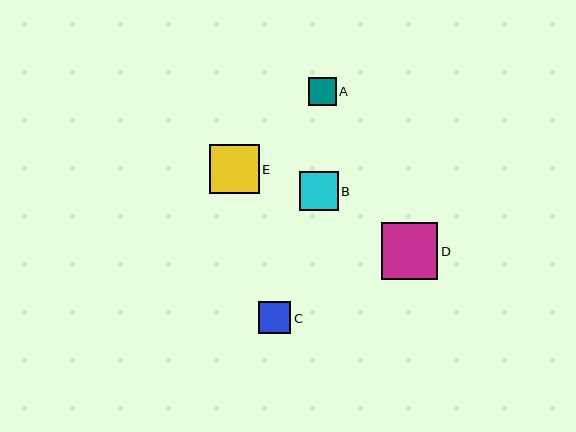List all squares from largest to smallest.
From largest to smallest: D, E, B, C, A.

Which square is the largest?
Square D is the largest with a size of approximately 56 pixels.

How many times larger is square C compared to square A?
Square C is approximately 1.2 times the size of square A.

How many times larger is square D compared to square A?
Square D is approximately 2.1 times the size of square A.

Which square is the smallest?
Square A is the smallest with a size of approximately 27 pixels.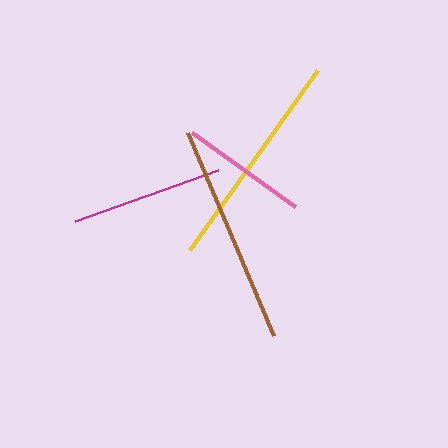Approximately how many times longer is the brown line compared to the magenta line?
The brown line is approximately 1.4 times the length of the magenta line.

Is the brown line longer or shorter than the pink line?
The brown line is longer than the pink line.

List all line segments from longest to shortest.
From longest to shortest: yellow, brown, magenta, pink.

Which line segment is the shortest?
The pink line is the shortest at approximately 128 pixels.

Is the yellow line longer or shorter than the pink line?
The yellow line is longer than the pink line.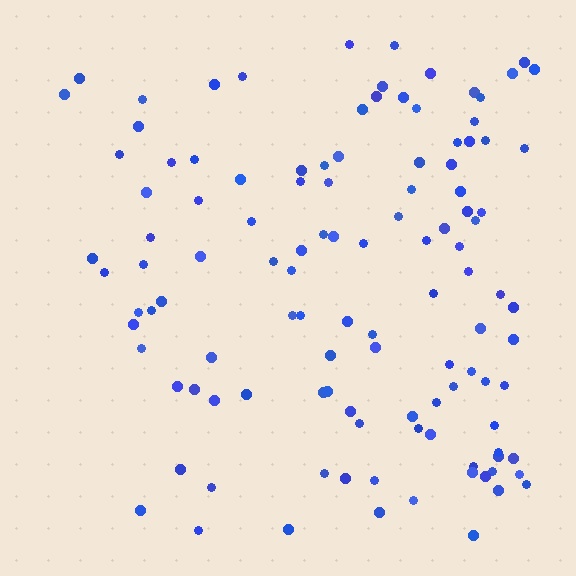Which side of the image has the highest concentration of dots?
The right.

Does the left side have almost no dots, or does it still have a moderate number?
Still a moderate number, just noticeably fewer than the right.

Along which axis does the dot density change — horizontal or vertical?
Horizontal.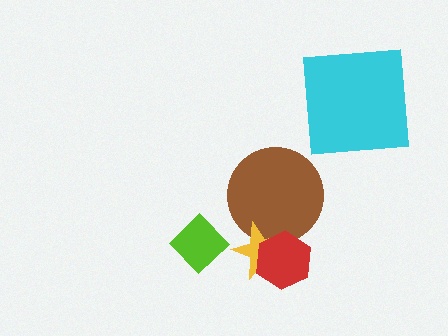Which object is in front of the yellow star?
The red hexagon is in front of the yellow star.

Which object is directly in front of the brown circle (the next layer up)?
The yellow star is directly in front of the brown circle.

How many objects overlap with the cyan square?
0 objects overlap with the cyan square.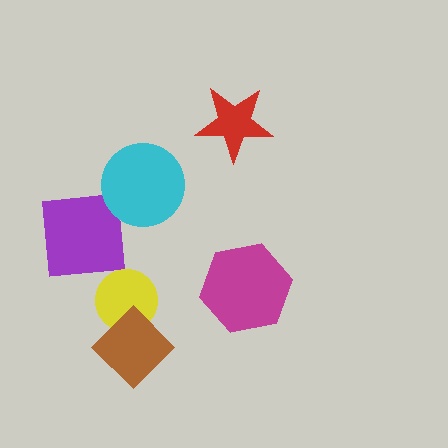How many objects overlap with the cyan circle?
0 objects overlap with the cyan circle.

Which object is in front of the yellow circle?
The brown diamond is in front of the yellow circle.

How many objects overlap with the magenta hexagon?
0 objects overlap with the magenta hexagon.